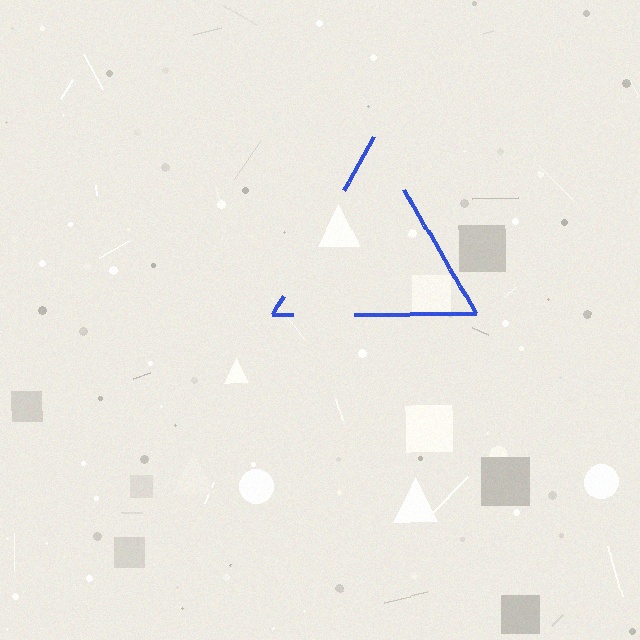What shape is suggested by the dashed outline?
The dashed outline suggests a triangle.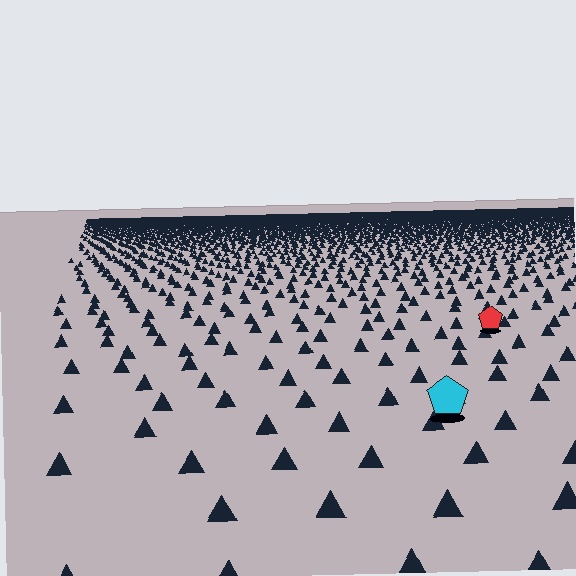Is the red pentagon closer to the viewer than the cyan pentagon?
No. The cyan pentagon is closer — you can tell from the texture gradient: the ground texture is coarser near it.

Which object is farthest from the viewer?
The red pentagon is farthest from the viewer. It appears smaller and the ground texture around it is denser.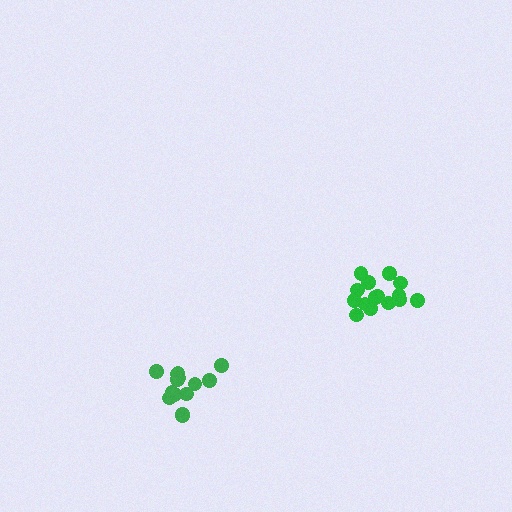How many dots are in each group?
Group 1: 15 dots, Group 2: 14 dots (29 total).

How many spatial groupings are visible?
There are 2 spatial groupings.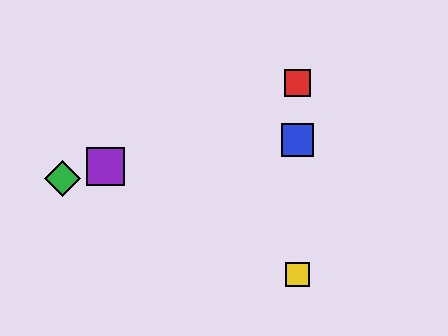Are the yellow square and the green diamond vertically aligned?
No, the yellow square is at x≈297 and the green diamond is at x≈63.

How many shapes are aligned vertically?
3 shapes (the red square, the blue square, the yellow square) are aligned vertically.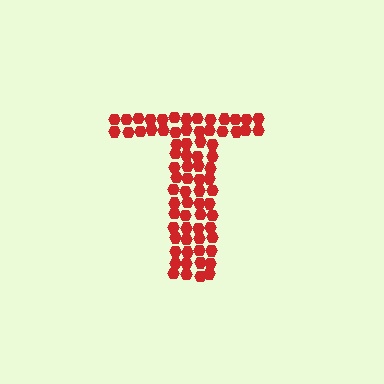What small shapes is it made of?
It is made of small hexagons.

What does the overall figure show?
The overall figure shows the letter T.